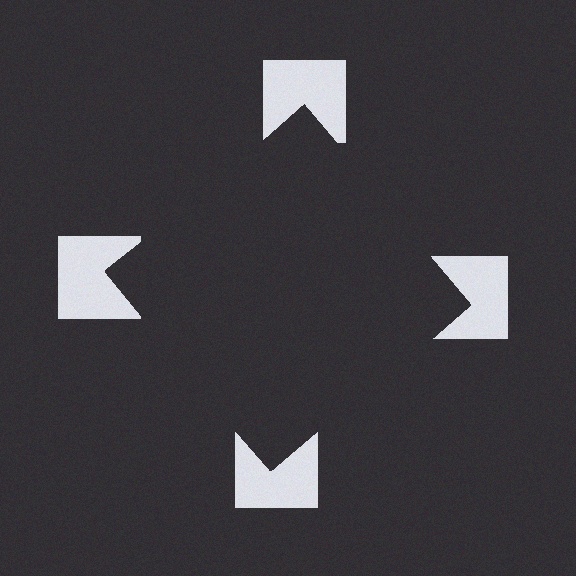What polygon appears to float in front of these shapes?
An illusory square — its edges are inferred from the aligned wedge cuts in the notched squares, not physically drawn.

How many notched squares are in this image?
There are 4 — one at each vertex of the illusory square.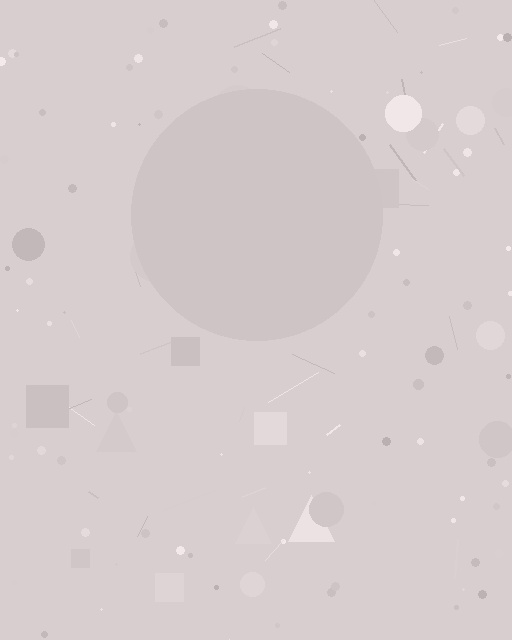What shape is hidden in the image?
A circle is hidden in the image.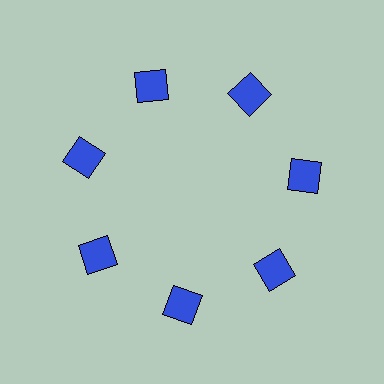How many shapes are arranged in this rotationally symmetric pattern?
There are 7 shapes, arranged in 7 groups of 1.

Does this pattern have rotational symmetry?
Yes, this pattern has 7-fold rotational symmetry. It looks the same after rotating 51 degrees around the center.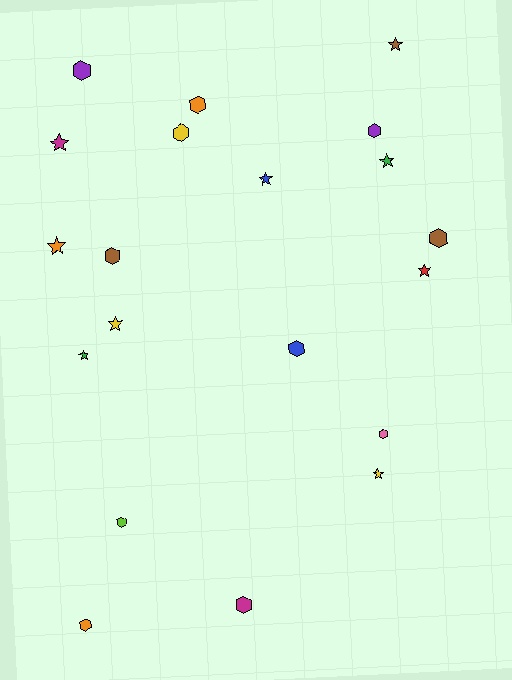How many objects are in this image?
There are 20 objects.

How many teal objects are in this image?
There are no teal objects.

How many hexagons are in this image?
There are 11 hexagons.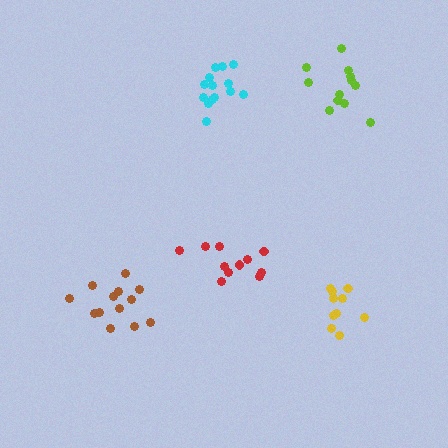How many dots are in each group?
Group 1: 11 dots, Group 2: 14 dots, Group 3: 13 dots, Group 4: 10 dots, Group 5: 13 dots (61 total).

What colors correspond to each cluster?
The clusters are colored: red, cyan, lime, yellow, brown.